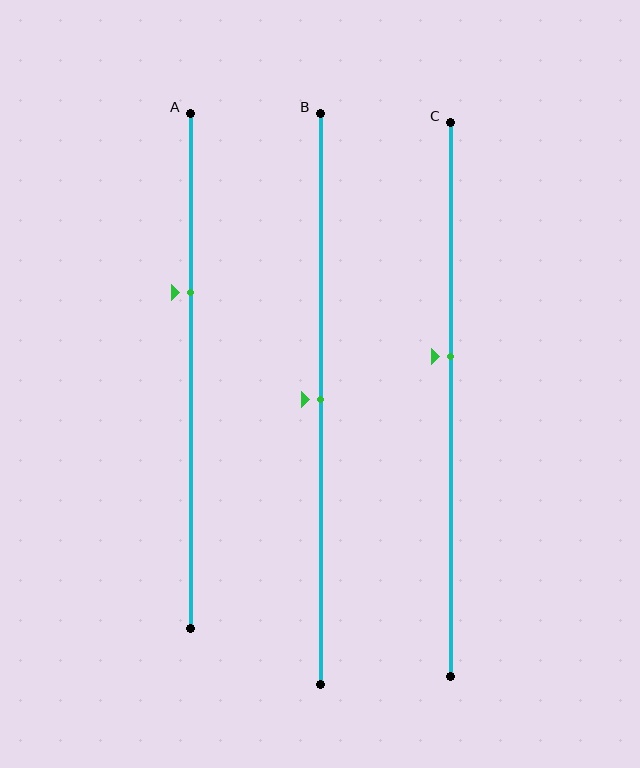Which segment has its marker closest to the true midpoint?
Segment B has its marker closest to the true midpoint.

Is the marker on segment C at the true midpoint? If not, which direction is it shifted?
No, the marker on segment C is shifted upward by about 8% of the segment length.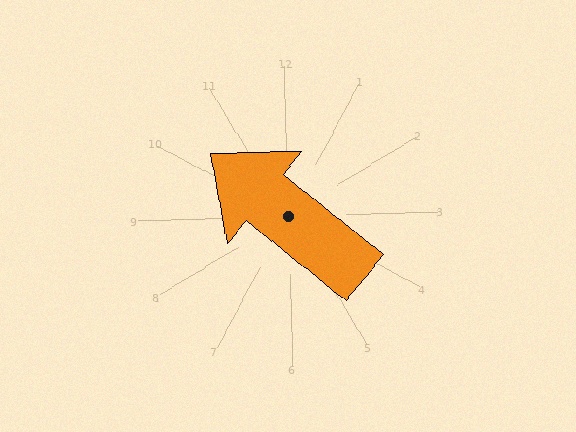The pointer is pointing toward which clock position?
Roughly 10 o'clock.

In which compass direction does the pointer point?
Northwest.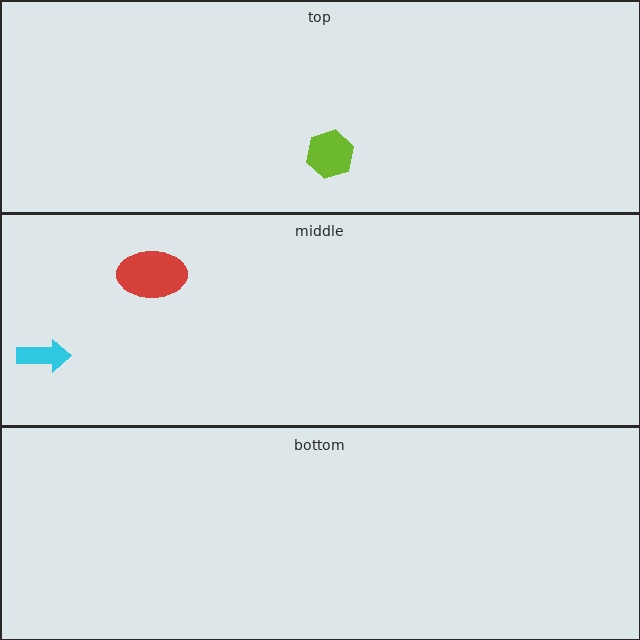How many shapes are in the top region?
1.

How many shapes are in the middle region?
2.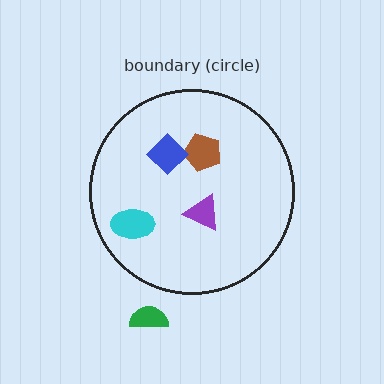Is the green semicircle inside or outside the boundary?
Outside.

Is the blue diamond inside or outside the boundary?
Inside.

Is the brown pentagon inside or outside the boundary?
Inside.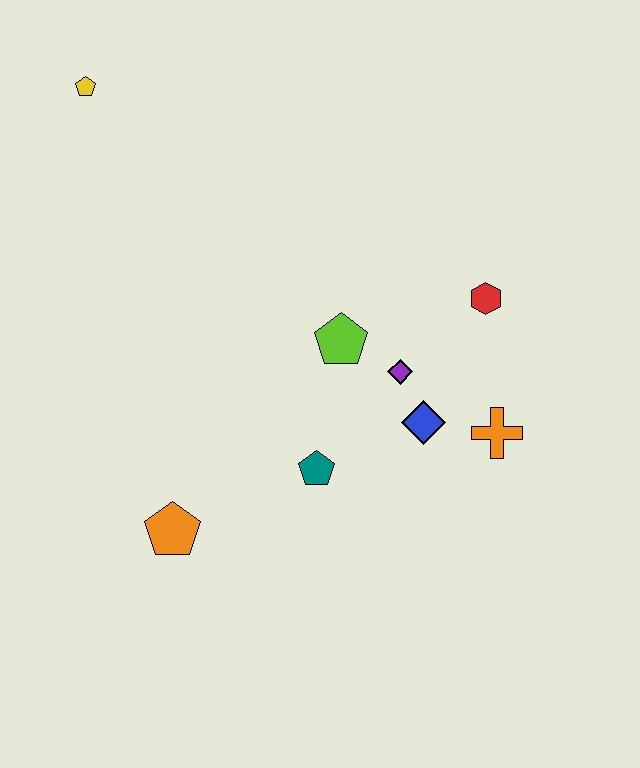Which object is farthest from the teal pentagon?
The yellow pentagon is farthest from the teal pentagon.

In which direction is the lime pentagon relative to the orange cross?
The lime pentagon is to the left of the orange cross.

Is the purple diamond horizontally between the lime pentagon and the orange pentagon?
No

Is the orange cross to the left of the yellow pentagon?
No